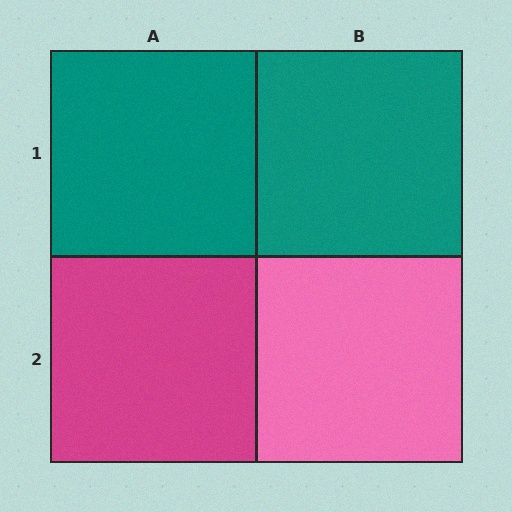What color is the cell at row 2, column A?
Magenta.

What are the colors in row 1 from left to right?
Teal, teal.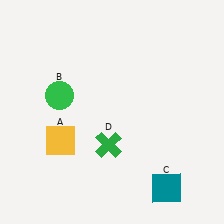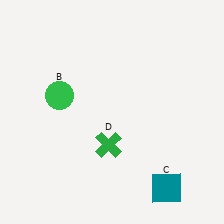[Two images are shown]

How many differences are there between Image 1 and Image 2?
There is 1 difference between the two images.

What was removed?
The yellow square (A) was removed in Image 2.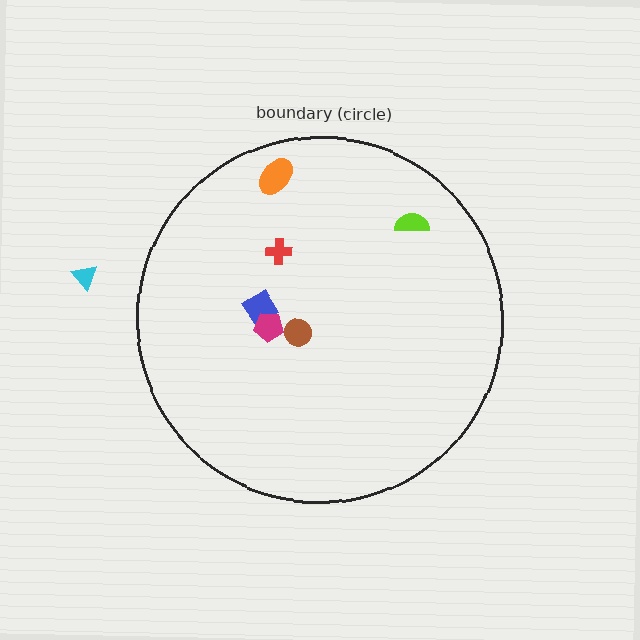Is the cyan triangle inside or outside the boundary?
Outside.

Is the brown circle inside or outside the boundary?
Inside.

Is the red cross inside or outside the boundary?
Inside.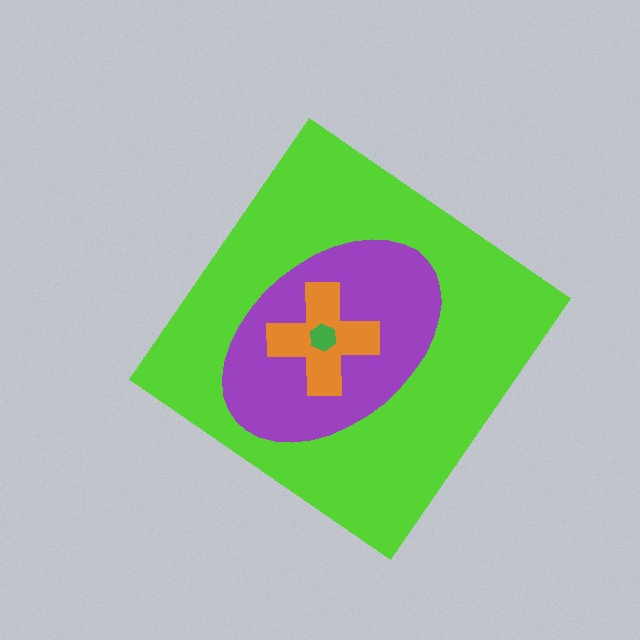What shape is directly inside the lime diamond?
The purple ellipse.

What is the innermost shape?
The green hexagon.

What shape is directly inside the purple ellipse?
The orange cross.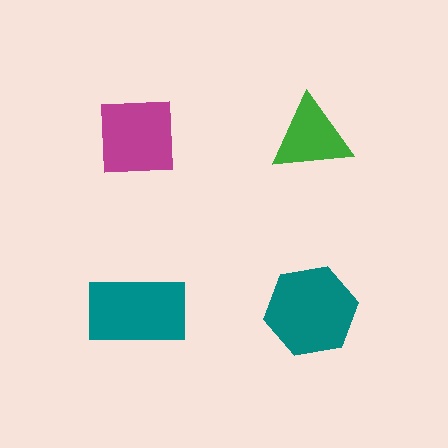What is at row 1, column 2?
A green triangle.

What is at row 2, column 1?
A teal rectangle.